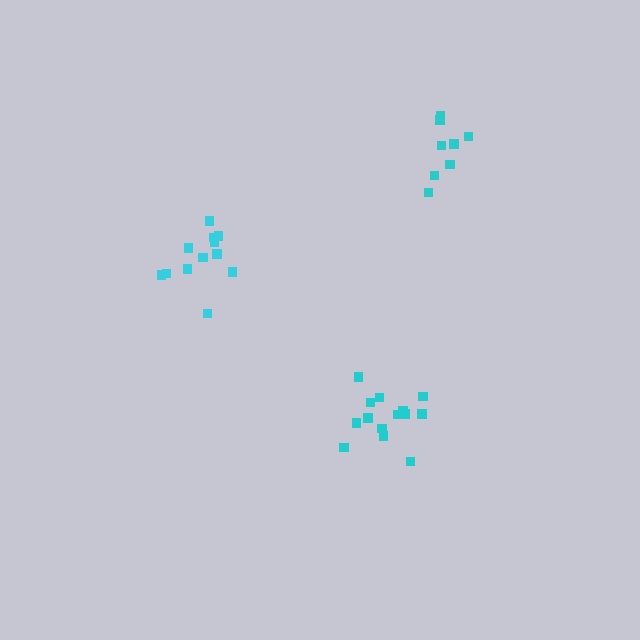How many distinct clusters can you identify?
There are 3 distinct clusters.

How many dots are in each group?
Group 1: 14 dots, Group 2: 8 dots, Group 3: 12 dots (34 total).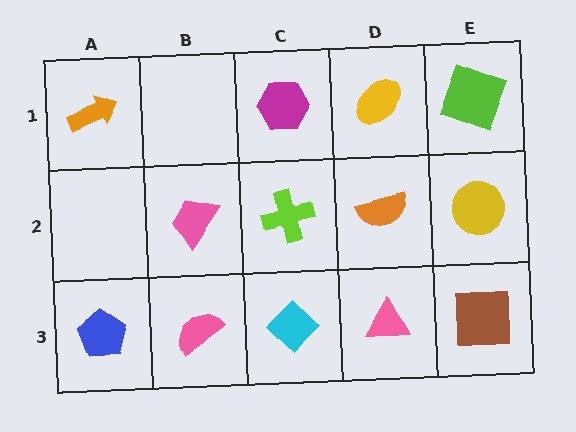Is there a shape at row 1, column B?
No, that cell is empty.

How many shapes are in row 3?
5 shapes.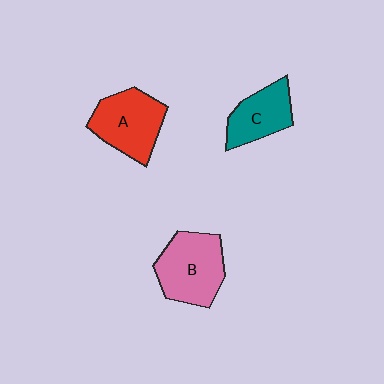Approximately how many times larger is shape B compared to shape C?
Approximately 1.4 times.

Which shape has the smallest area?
Shape C (teal).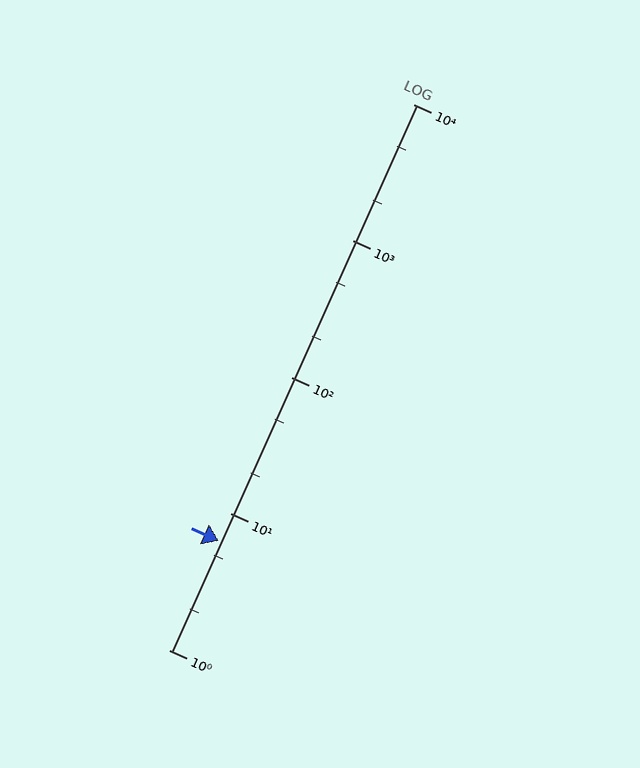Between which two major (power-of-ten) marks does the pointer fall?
The pointer is between 1 and 10.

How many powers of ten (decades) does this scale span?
The scale spans 4 decades, from 1 to 10000.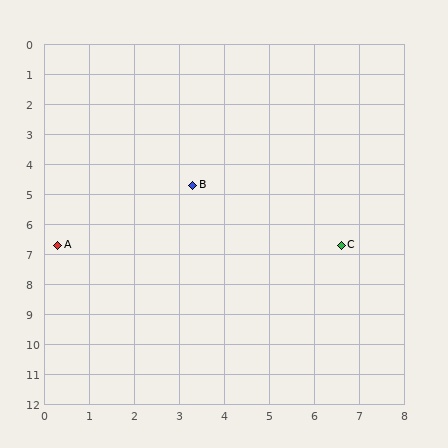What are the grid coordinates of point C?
Point C is at approximately (6.6, 6.7).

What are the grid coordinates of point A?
Point A is at approximately (0.3, 6.7).